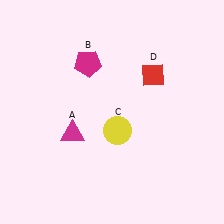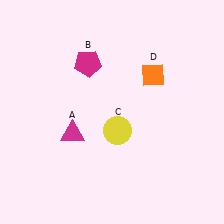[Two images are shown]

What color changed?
The diamond (D) changed from red in Image 1 to orange in Image 2.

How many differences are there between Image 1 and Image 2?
There is 1 difference between the two images.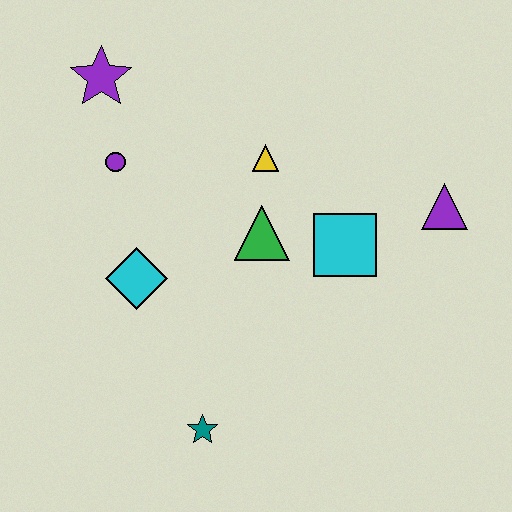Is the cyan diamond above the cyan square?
No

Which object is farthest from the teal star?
The purple star is farthest from the teal star.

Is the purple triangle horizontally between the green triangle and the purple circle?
No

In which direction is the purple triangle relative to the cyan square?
The purple triangle is to the right of the cyan square.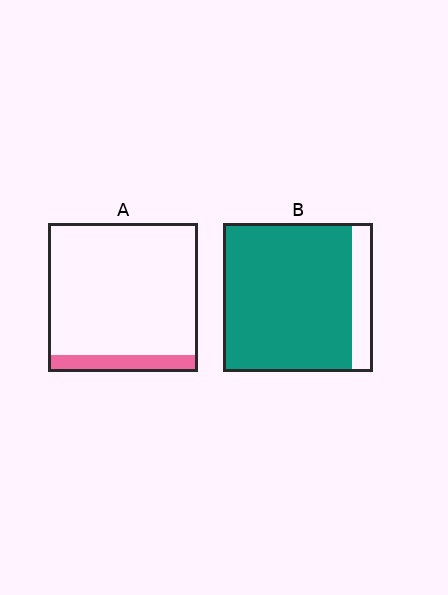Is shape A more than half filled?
No.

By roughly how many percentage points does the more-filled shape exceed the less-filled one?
By roughly 75 percentage points (B over A).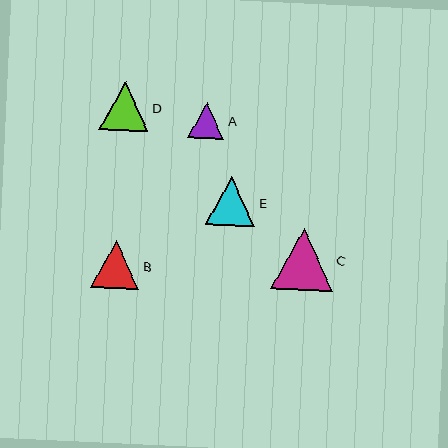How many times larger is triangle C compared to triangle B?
Triangle C is approximately 1.3 times the size of triangle B.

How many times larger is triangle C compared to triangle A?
Triangle C is approximately 1.7 times the size of triangle A.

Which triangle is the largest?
Triangle C is the largest with a size of approximately 62 pixels.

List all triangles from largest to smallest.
From largest to smallest: C, E, D, B, A.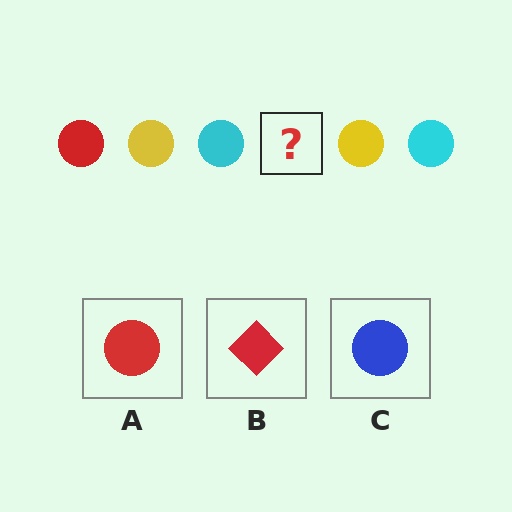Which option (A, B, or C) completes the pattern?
A.